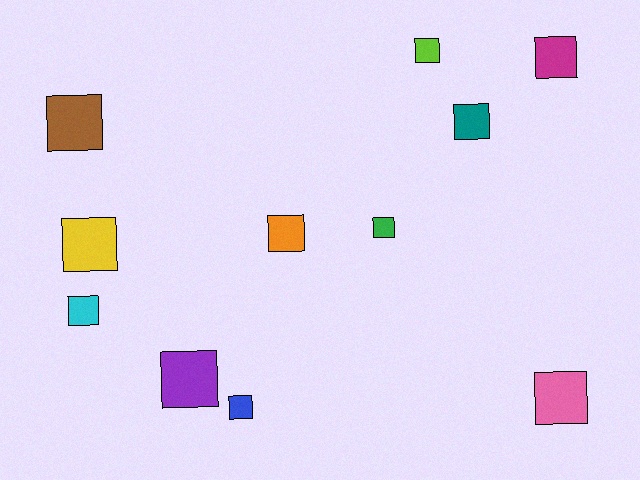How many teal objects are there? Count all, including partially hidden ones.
There is 1 teal object.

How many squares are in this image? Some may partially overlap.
There are 11 squares.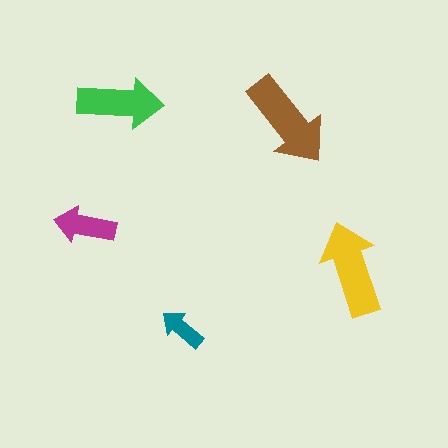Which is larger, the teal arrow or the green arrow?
The green one.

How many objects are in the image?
There are 5 objects in the image.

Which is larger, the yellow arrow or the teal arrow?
The yellow one.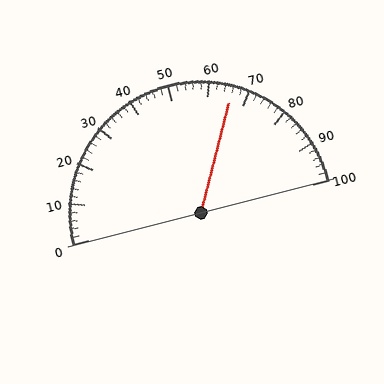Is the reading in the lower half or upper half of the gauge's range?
The reading is in the upper half of the range (0 to 100).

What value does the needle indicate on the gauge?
The needle indicates approximately 66.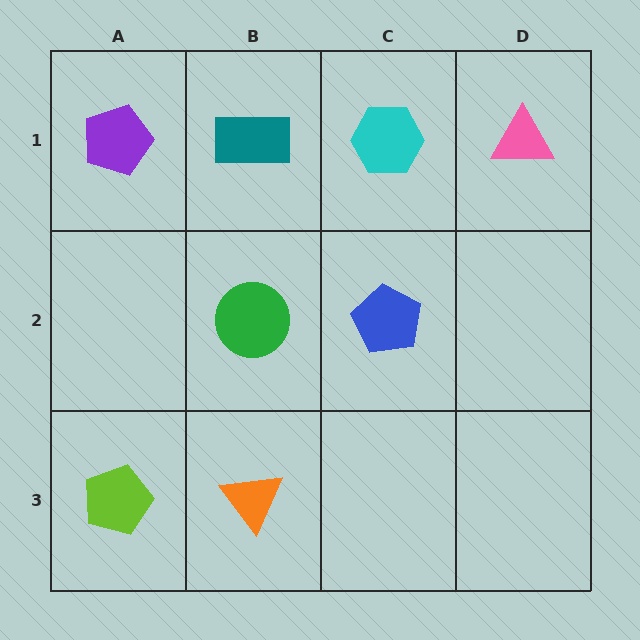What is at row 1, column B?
A teal rectangle.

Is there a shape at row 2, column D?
No, that cell is empty.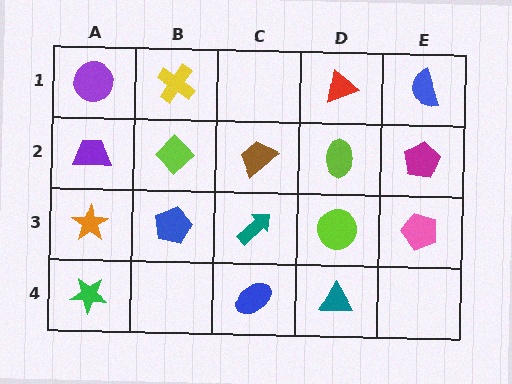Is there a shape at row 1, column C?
No, that cell is empty.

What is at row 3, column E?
A pink pentagon.